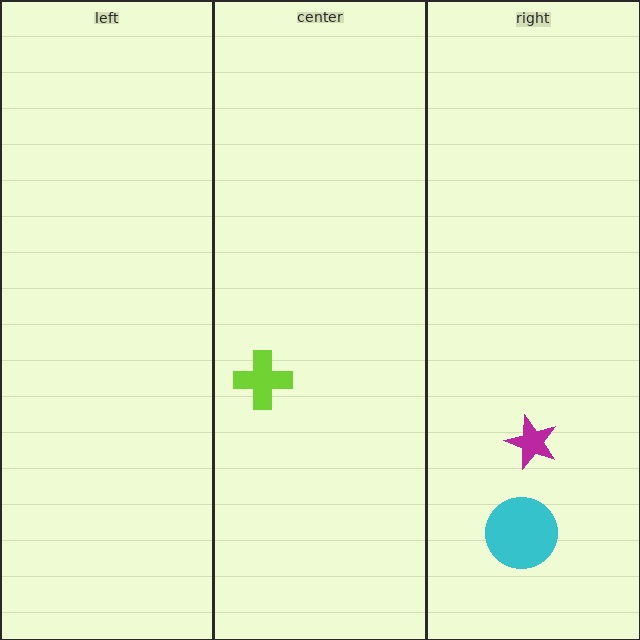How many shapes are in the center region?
1.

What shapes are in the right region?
The cyan circle, the magenta star.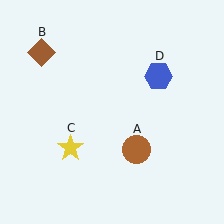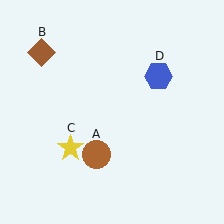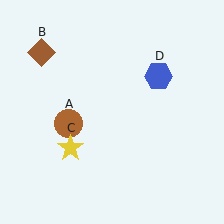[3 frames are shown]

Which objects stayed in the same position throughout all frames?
Brown diamond (object B) and yellow star (object C) and blue hexagon (object D) remained stationary.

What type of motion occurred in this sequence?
The brown circle (object A) rotated clockwise around the center of the scene.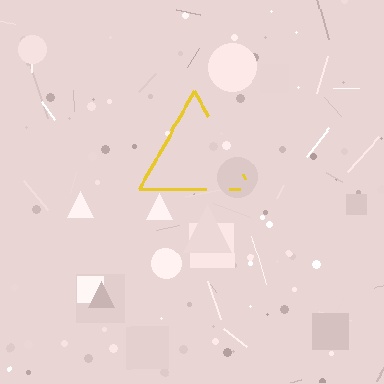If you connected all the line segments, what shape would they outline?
They would outline a triangle.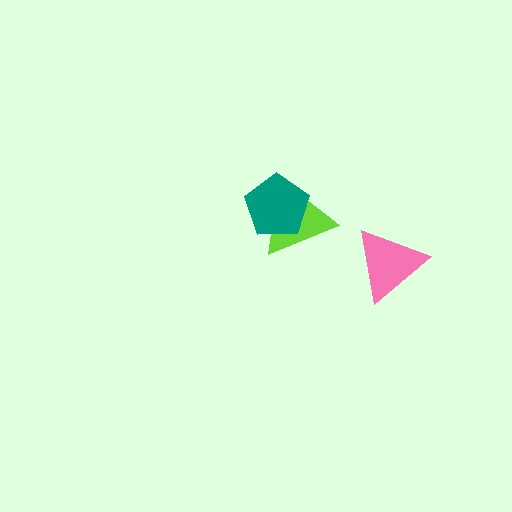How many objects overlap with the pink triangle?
0 objects overlap with the pink triangle.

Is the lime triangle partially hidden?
Yes, it is partially covered by another shape.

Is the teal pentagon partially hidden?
No, no other shape covers it.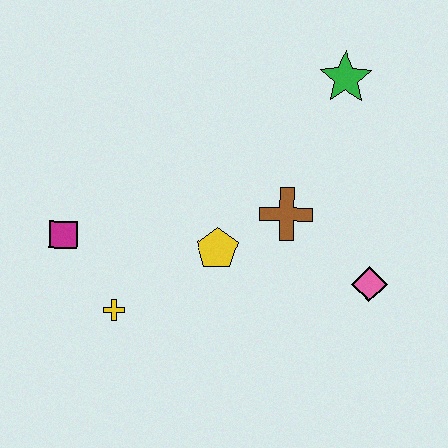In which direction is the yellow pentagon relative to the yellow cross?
The yellow pentagon is to the right of the yellow cross.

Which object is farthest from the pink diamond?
The magenta square is farthest from the pink diamond.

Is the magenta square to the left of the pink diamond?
Yes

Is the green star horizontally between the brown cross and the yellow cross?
No